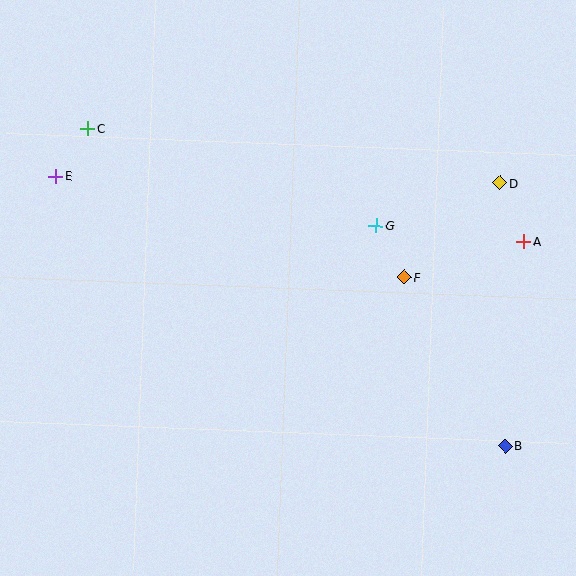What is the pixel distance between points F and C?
The distance between F and C is 350 pixels.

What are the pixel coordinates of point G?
Point G is at (376, 226).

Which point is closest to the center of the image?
Point G at (376, 226) is closest to the center.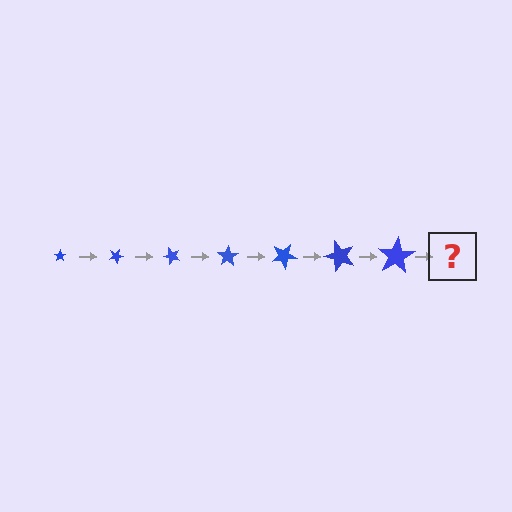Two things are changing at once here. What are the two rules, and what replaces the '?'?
The two rules are that the star grows larger each step and it rotates 25 degrees each step. The '?' should be a star, larger than the previous one and rotated 175 degrees from the start.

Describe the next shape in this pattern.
It should be a star, larger than the previous one and rotated 175 degrees from the start.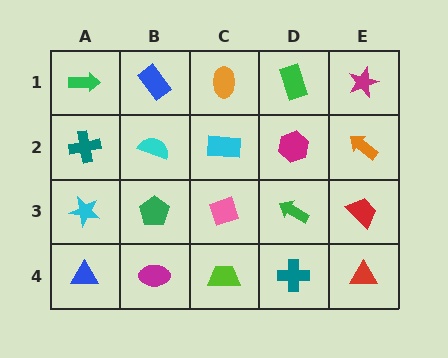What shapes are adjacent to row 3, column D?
A magenta hexagon (row 2, column D), a teal cross (row 4, column D), a pink diamond (row 3, column C), a red trapezoid (row 3, column E).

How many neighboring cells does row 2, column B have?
4.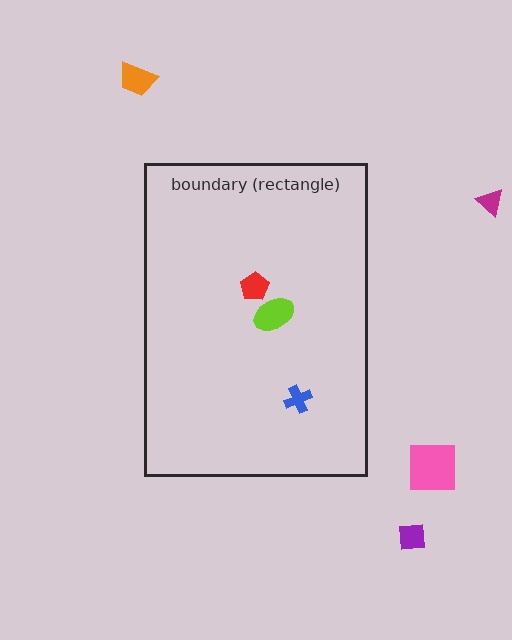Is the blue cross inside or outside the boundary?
Inside.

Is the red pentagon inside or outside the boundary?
Inside.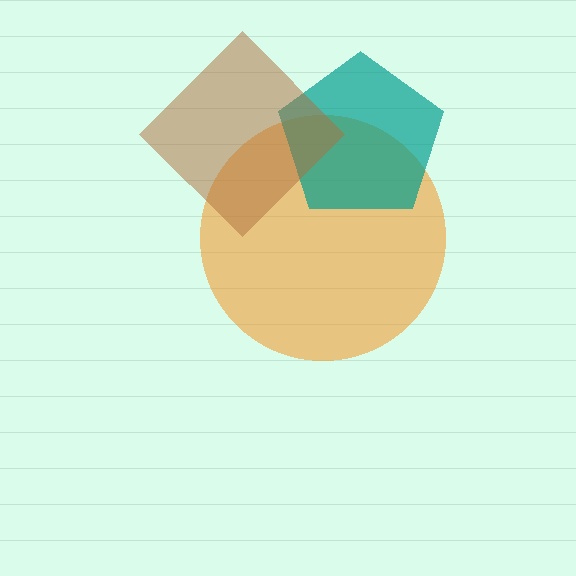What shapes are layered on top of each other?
The layered shapes are: an orange circle, a teal pentagon, a brown diamond.